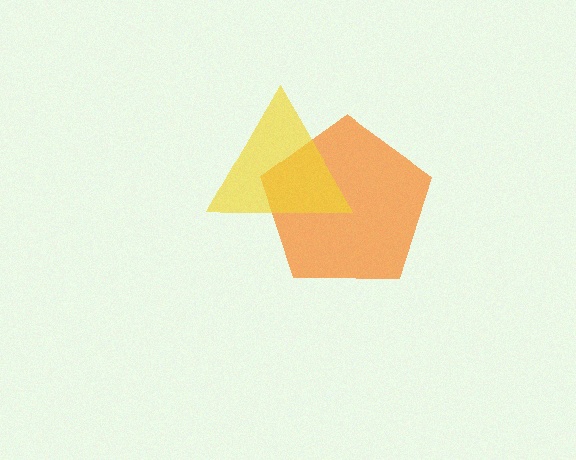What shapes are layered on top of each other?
The layered shapes are: an orange pentagon, a yellow triangle.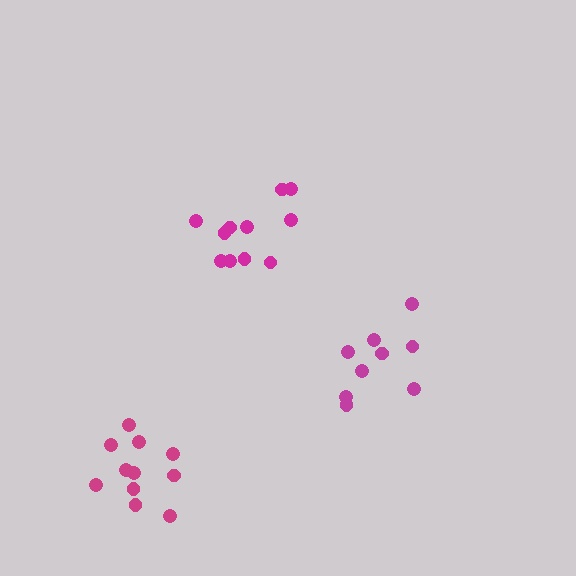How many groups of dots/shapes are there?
There are 3 groups.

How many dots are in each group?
Group 1: 11 dots, Group 2: 9 dots, Group 3: 11 dots (31 total).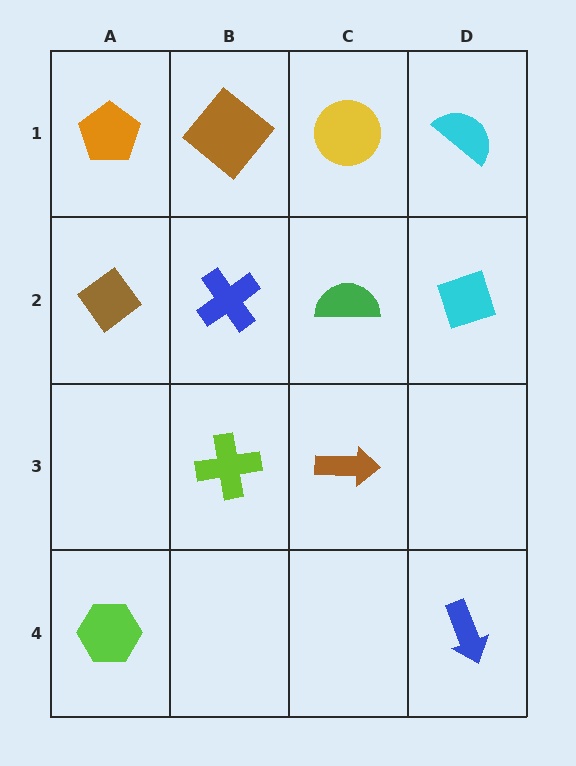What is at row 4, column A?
A lime hexagon.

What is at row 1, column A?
An orange pentagon.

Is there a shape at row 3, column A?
No, that cell is empty.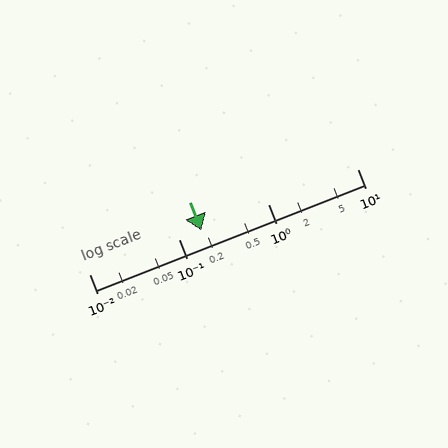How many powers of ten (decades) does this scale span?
The scale spans 3 decades, from 0.01 to 10.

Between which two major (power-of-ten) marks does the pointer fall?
The pointer is between 0.1 and 1.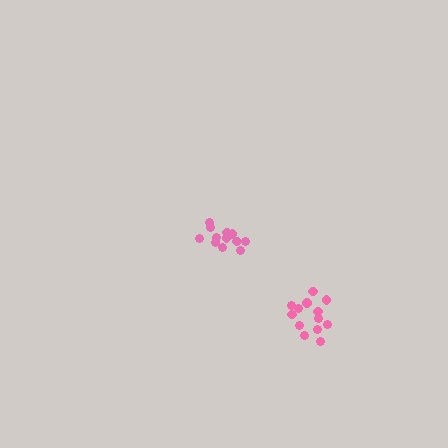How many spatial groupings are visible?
There are 2 spatial groupings.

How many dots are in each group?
Group 1: 13 dots, Group 2: 12 dots (25 total).